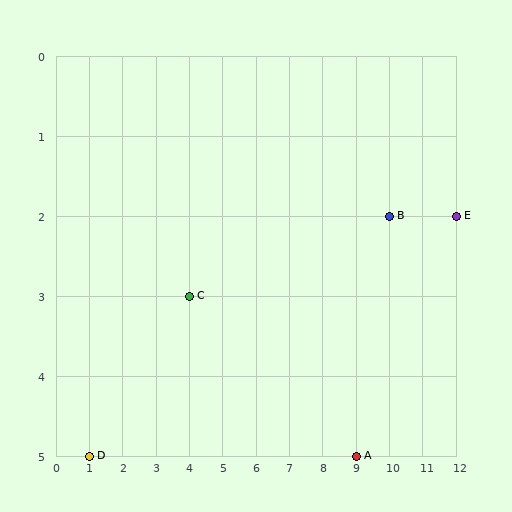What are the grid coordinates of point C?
Point C is at grid coordinates (4, 3).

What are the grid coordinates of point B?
Point B is at grid coordinates (10, 2).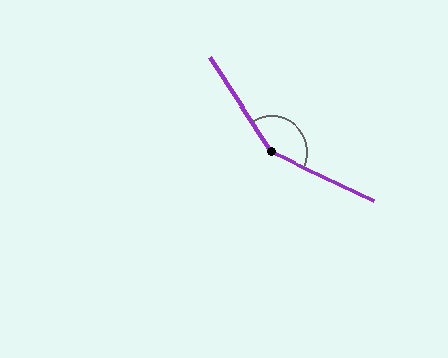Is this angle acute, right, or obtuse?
It is obtuse.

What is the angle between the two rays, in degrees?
Approximately 149 degrees.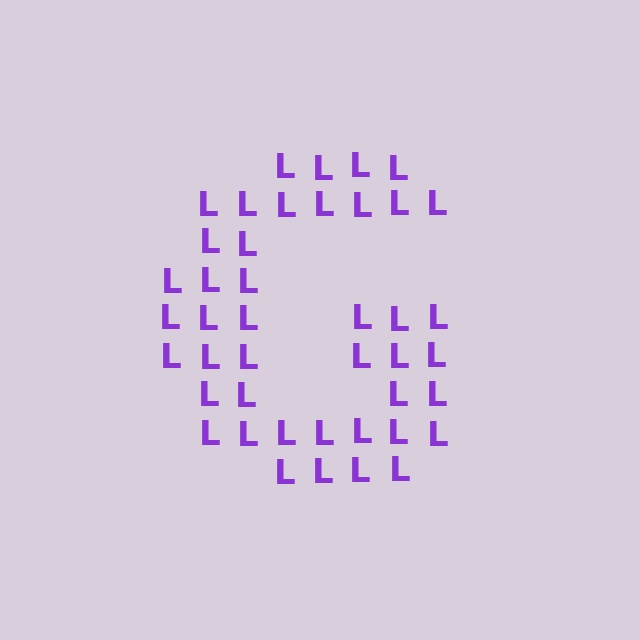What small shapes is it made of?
It is made of small letter L's.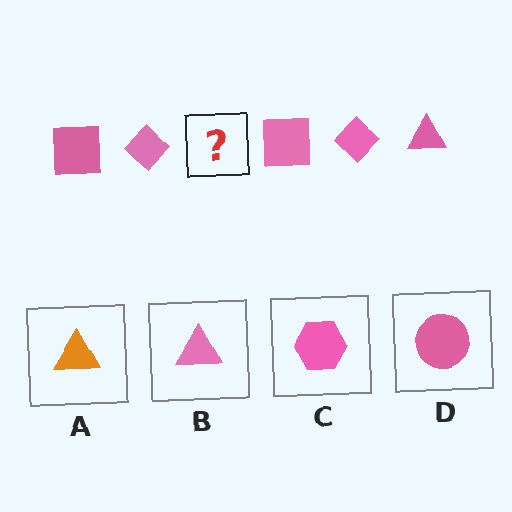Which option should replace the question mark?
Option B.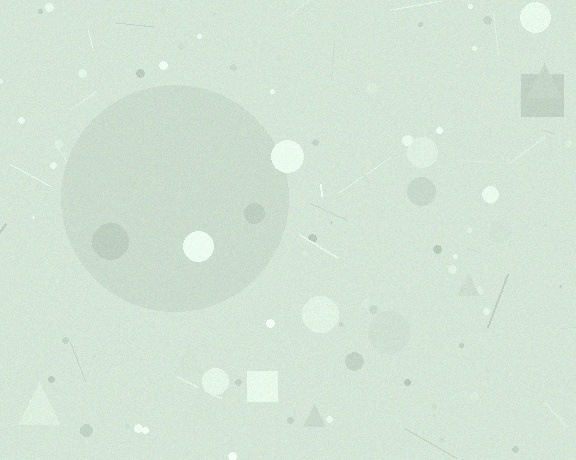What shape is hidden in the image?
A circle is hidden in the image.